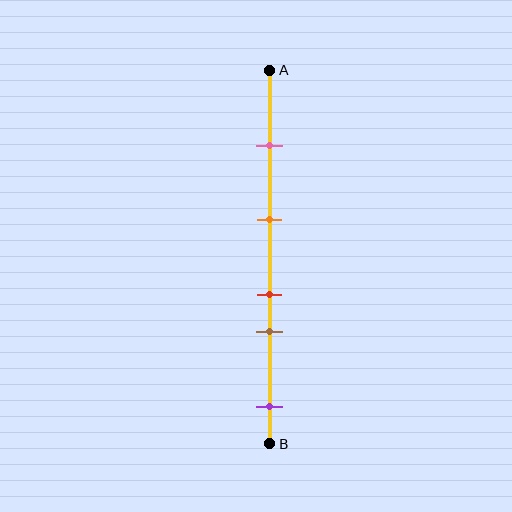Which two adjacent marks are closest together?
The red and brown marks are the closest adjacent pair.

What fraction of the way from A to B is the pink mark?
The pink mark is approximately 20% (0.2) of the way from A to B.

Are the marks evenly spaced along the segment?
No, the marks are not evenly spaced.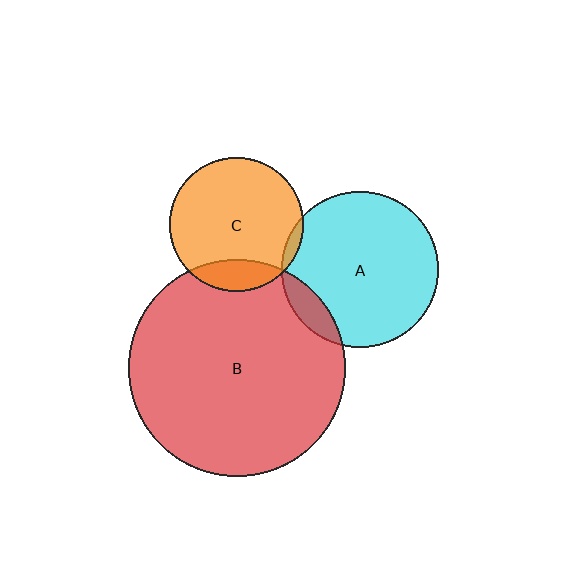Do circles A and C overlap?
Yes.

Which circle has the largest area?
Circle B (red).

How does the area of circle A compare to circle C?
Approximately 1.4 times.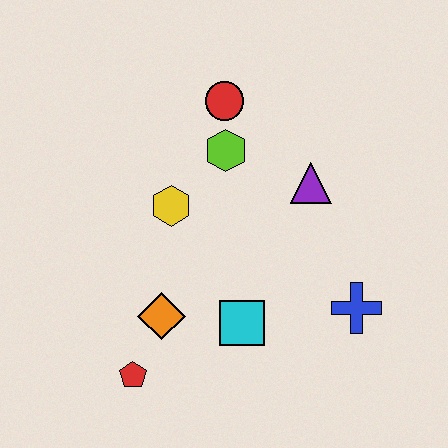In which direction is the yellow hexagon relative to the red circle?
The yellow hexagon is below the red circle.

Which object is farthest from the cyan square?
The red circle is farthest from the cyan square.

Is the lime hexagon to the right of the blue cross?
No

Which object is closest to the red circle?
The lime hexagon is closest to the red circle.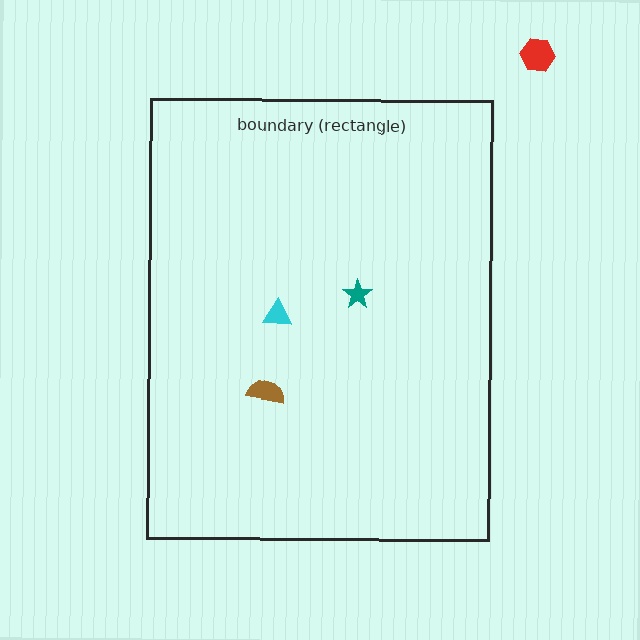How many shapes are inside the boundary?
3 inside, 1 outside.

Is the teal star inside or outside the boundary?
Inside.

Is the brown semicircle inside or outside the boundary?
Inside.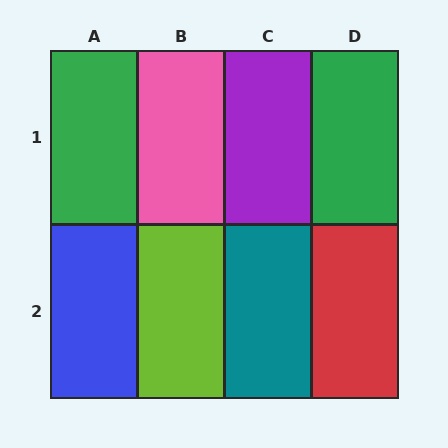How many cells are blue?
1 cell is blue.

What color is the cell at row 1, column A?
Green.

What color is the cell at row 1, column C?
Purple.